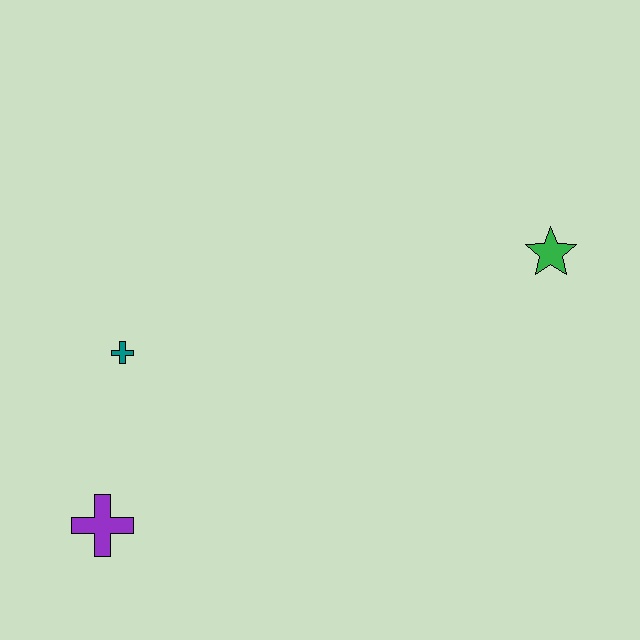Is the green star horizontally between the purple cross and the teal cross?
No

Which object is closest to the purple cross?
The teal cross is closest to the purple cross.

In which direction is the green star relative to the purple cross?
The green star is to the right of the purple cross.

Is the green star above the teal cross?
Yes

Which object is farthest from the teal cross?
The green star is farthest from the teal cross.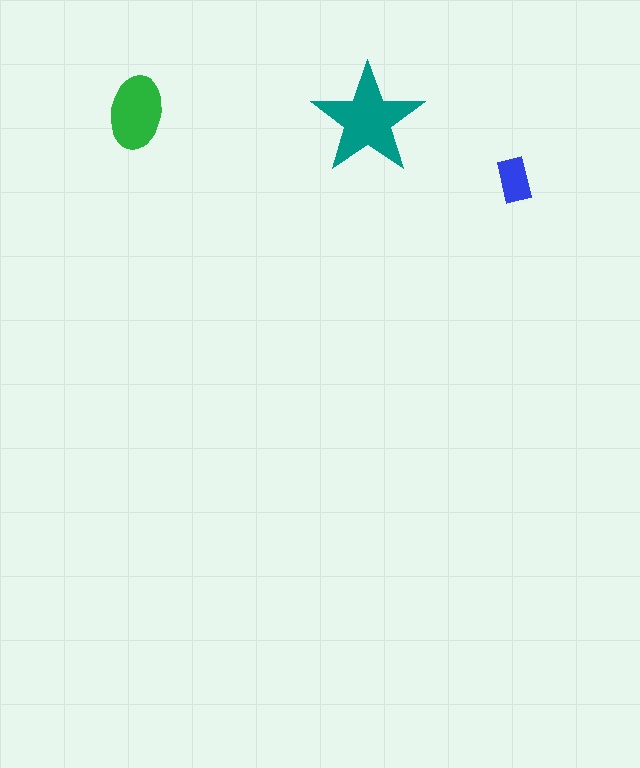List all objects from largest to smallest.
The teal star, the green ellipse, the blue rectangle.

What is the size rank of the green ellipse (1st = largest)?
2nd.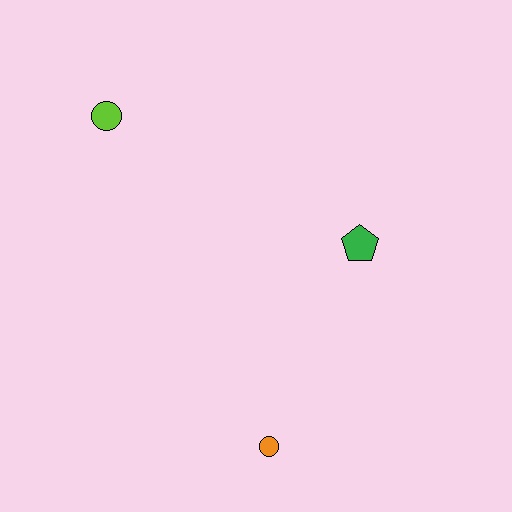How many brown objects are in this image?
There are no brown objects.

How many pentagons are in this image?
There is 1 pentagon.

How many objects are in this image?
There are 3 objects.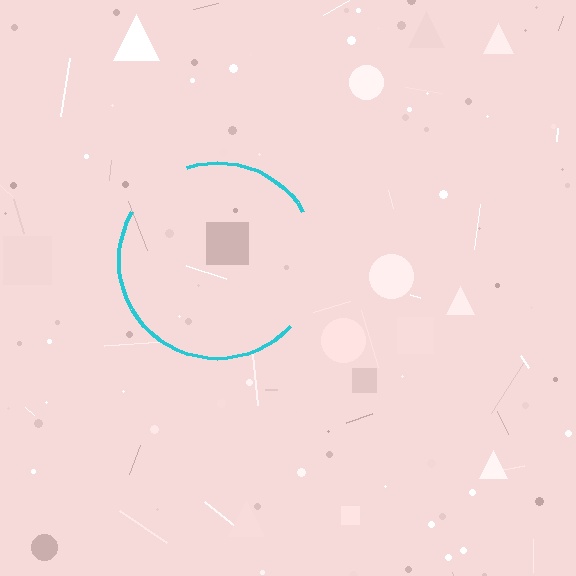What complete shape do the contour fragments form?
The contour fragments form a circle.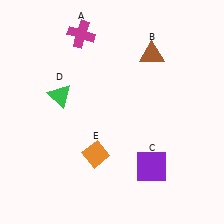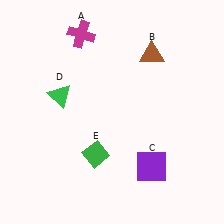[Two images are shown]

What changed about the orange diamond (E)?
In Image 1, E is orange. In Image 2, it changed to green.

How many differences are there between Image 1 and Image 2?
There is 1 difference between the two images.